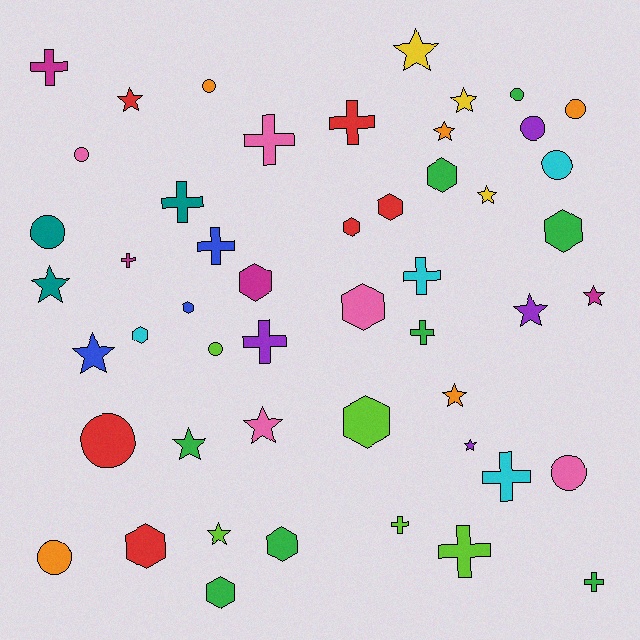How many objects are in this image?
There are 50 objects.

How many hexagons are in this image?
There are 12 hexagons.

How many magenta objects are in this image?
There are 4 magenta objects.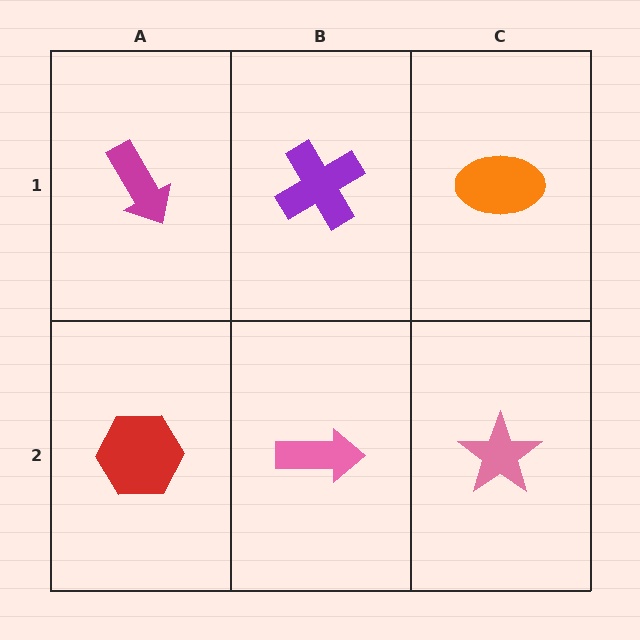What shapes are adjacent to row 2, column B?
A purple cross (row 1, column B), a red hexagon (row 2, column A), a pink star (row 2, column C).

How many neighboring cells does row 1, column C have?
2.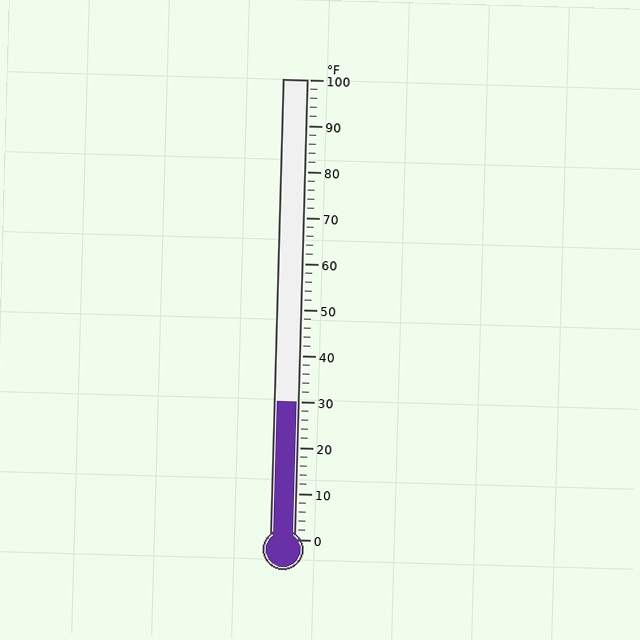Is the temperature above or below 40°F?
The temperature is below 40°F.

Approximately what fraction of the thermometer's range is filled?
The thermometer is filled to approximately 30% of its range.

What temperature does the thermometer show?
The thermometer shows approximately 30°F.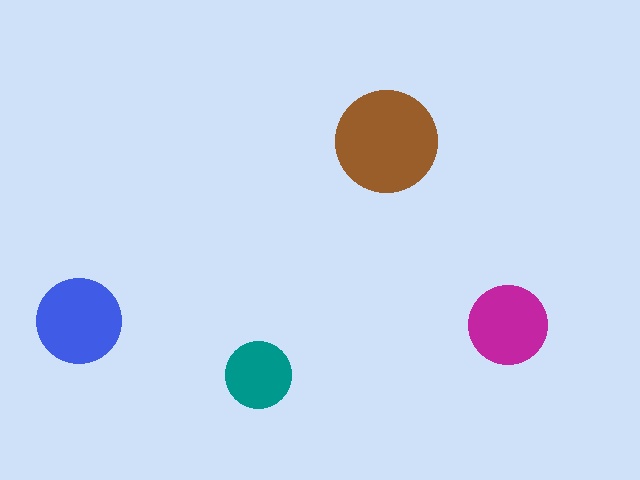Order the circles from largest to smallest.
the brown one, the blue one, the magenta one, the teal one.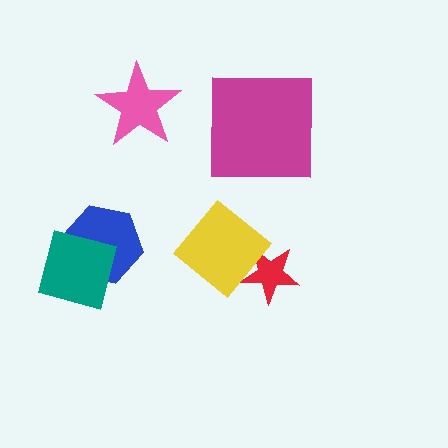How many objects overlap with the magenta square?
0 objects overlap with the magenta square.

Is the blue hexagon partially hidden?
Yes, it is partially covered by another shape.